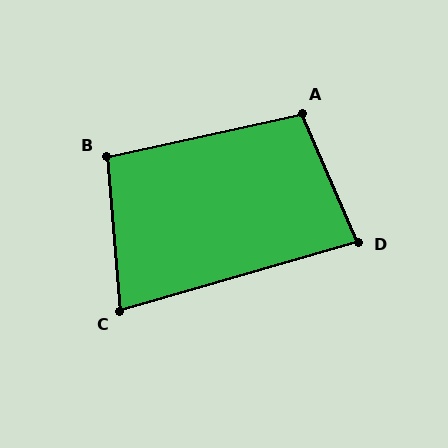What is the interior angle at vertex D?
Approximately 83 degrees (acute).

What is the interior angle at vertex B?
Approximately 97 degrees (obtuse).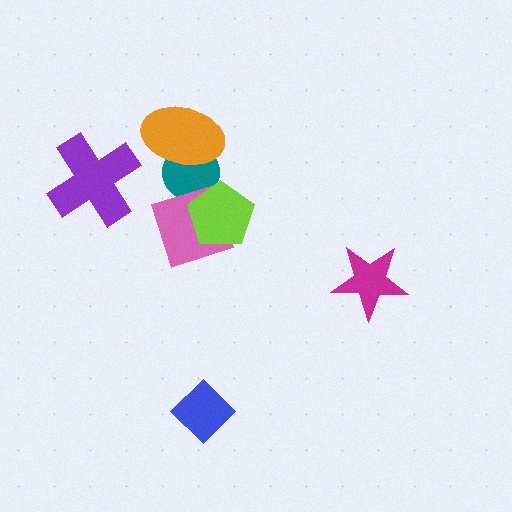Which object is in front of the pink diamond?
The lime pentagon is in front of the pink diamond.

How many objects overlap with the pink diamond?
2 objects overlap with the pink diamond.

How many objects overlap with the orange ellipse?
1 object overlaps with the orange ellipse.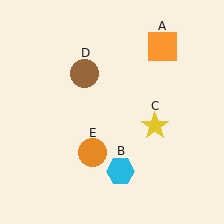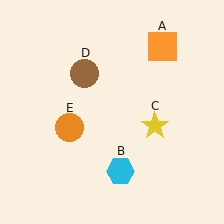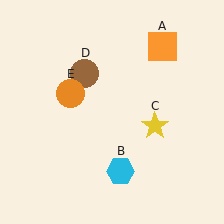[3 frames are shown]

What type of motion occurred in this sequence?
The orange circle (object E) rotated clockwise around the center of the scene.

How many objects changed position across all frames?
1 object changed position: orange circle (object E).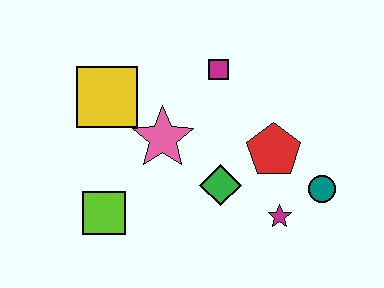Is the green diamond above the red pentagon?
No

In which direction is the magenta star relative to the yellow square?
The magenta star is to the right of the yellow square.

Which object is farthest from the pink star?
The teal circle is farthest from the pink star.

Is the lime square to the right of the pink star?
No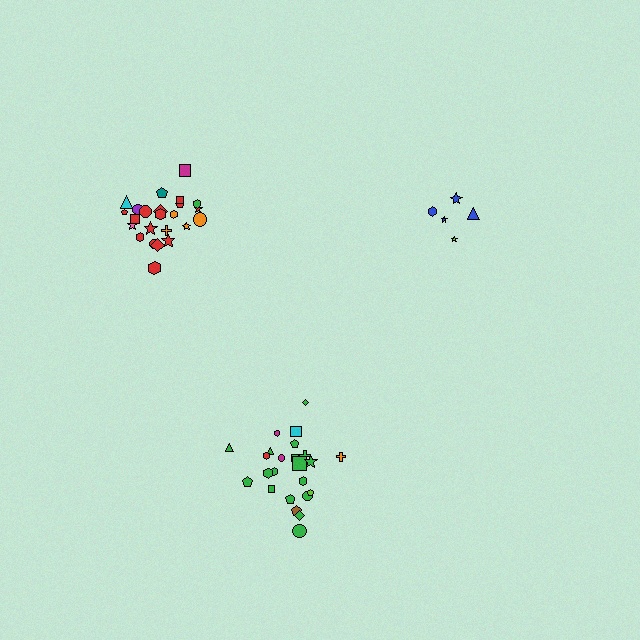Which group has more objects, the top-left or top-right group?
The top-left group.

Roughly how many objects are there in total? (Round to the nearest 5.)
Roughly 55 objects in total.